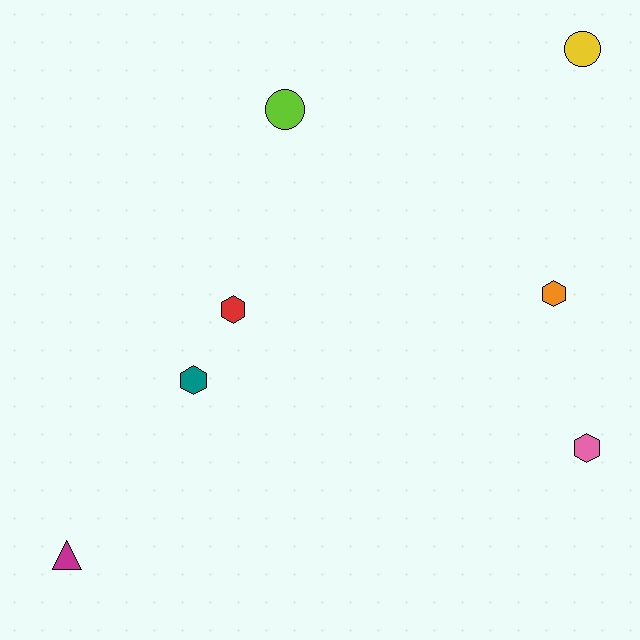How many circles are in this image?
There are 2 circles.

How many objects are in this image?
There are 7 objects.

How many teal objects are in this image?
There is 1 teal object.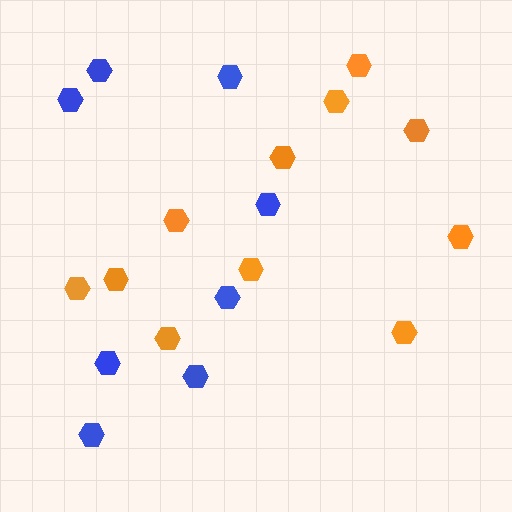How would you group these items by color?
There are 2 groups: one group of blue hexagons (8) and one group of orange hexagons (11).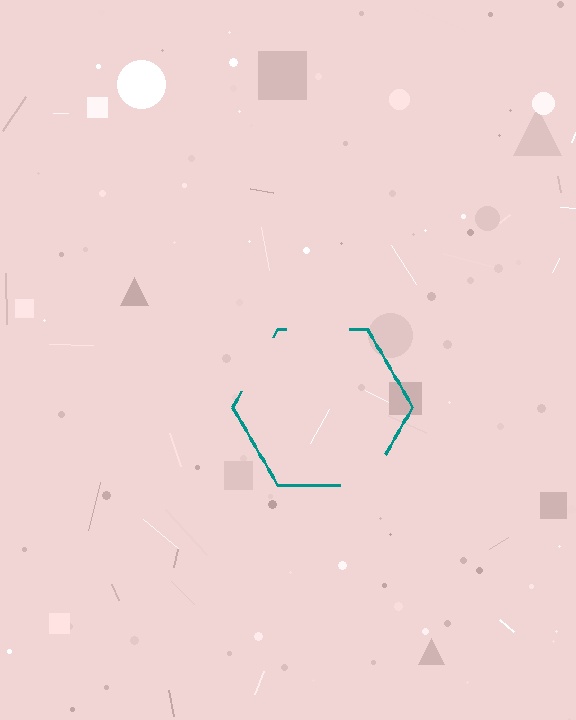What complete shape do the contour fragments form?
The contour fragments form a hexagon.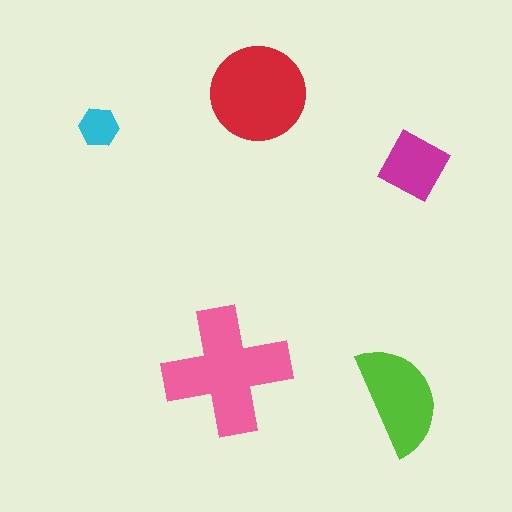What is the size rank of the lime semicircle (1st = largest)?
3rd.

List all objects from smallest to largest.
The cyan hexagon, the magenta square, the lime semicircle, the red circle, the pink cross.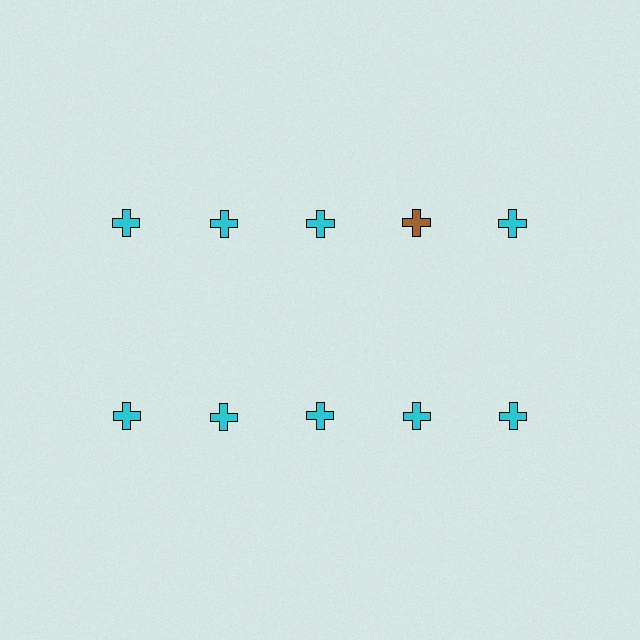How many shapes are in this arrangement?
There are 10 shapes arranged in a grid pattern.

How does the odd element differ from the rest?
It has a different color: brown instead of cyan.